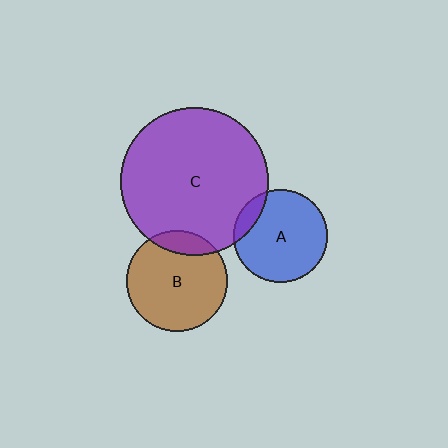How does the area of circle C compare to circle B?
Approximately 2.1 times.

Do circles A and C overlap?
Yes.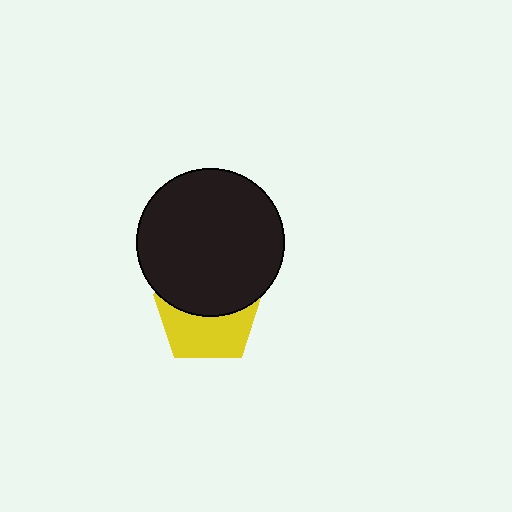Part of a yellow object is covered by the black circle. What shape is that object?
It is a pentagon.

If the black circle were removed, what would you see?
You would see the complete yellow pentagon.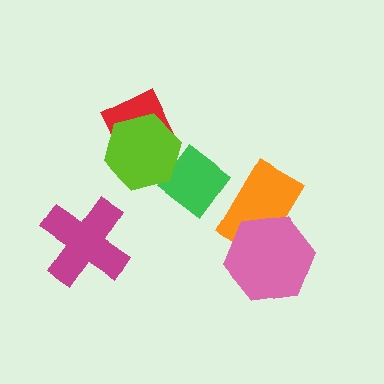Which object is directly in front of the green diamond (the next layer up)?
The orange rectangle is directly in front of the green diamond.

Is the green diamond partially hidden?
Yes, it is partially covered by another shape.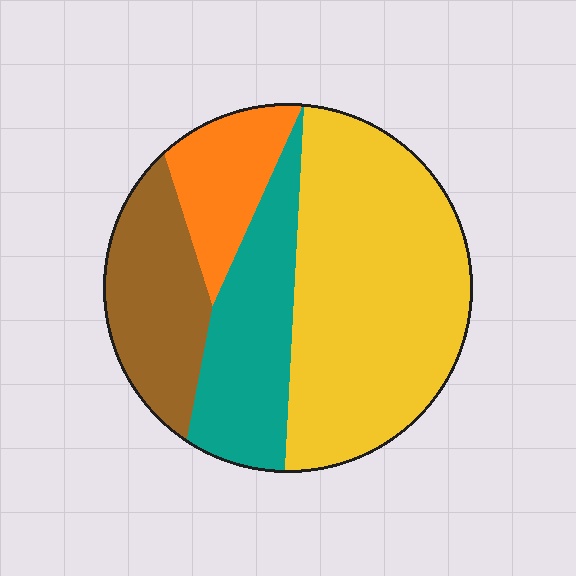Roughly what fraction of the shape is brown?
Brown takes up about one fifth (1/5) of the shape.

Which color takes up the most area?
Yellow, at roughly 50%.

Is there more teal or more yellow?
Yellow.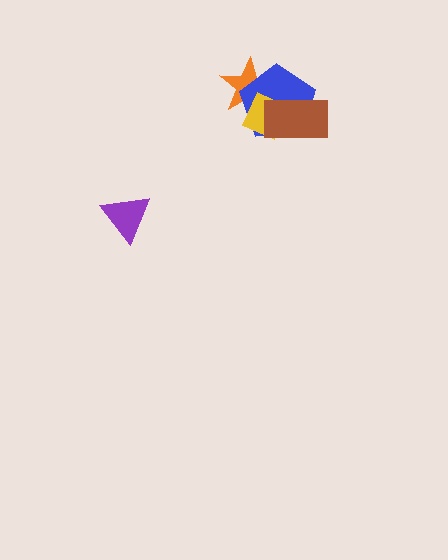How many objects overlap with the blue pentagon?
3 objects overlap with the blue pentagon.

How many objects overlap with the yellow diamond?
3 objects overlap with the yellow diamond.